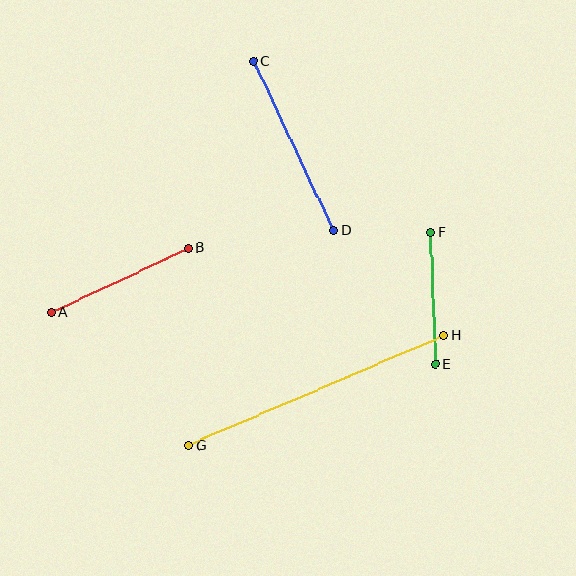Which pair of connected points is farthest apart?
Points G and H are farthest apart.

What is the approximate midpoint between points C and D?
The midpoint is at approximately (294, 146) pixels.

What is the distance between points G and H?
The distance is approximately 278 pixels.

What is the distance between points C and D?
The distance is approximately 187 pixels.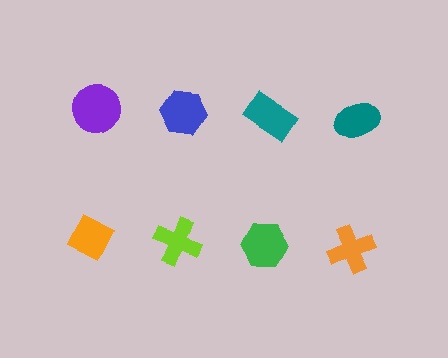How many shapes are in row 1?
4 shapes.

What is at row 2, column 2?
A lime cross.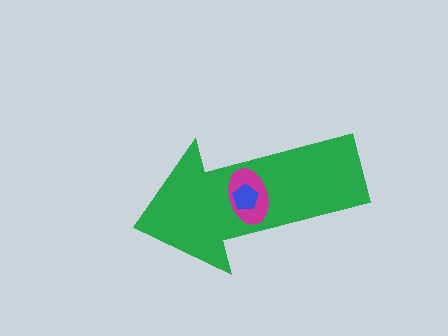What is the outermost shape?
The green arrow.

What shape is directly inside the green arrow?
The magenta ellipse.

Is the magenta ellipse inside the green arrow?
Yes.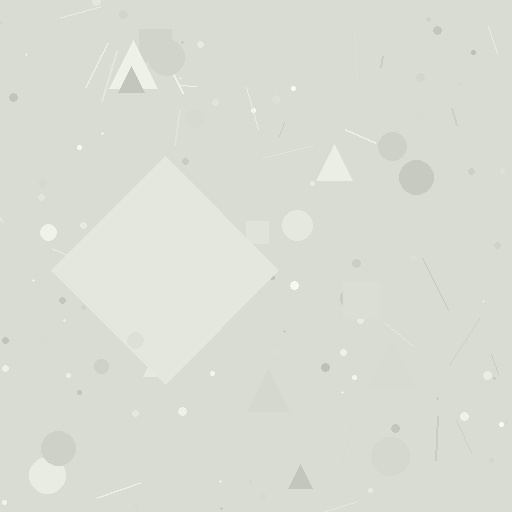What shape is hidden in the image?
A diamond is hidden in the image.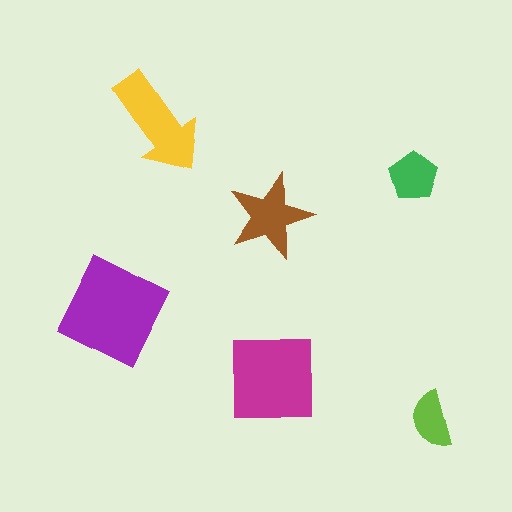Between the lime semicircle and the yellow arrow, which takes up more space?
The yellow arrow.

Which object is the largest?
The purple diamond.